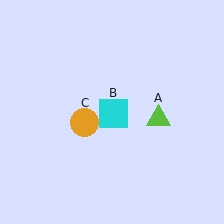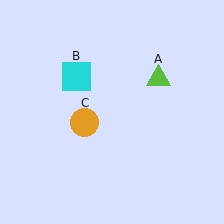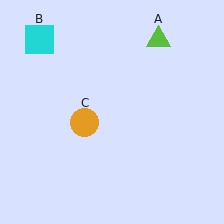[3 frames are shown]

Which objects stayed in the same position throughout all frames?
Orange circle (object C) remained stationary.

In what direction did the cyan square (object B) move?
The cyan square (object B) moved up and to the left.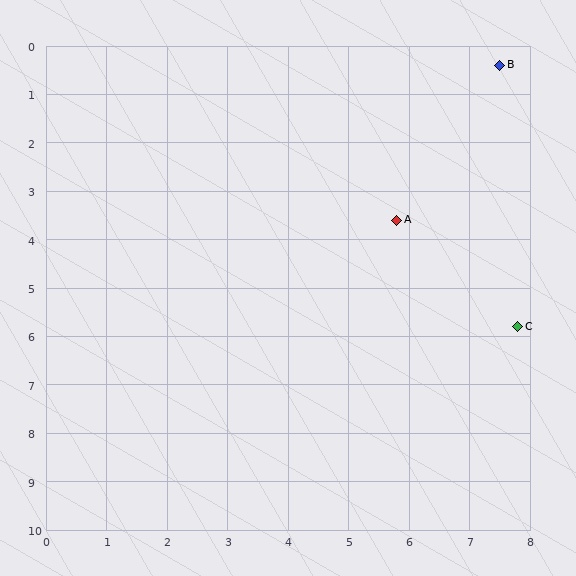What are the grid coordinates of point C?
Point C is at approximately (7.8, 5.8).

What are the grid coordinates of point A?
Point A is at approximately (5.8, 3.6).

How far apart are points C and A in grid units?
Points C and A are about 3.0 grid units apart.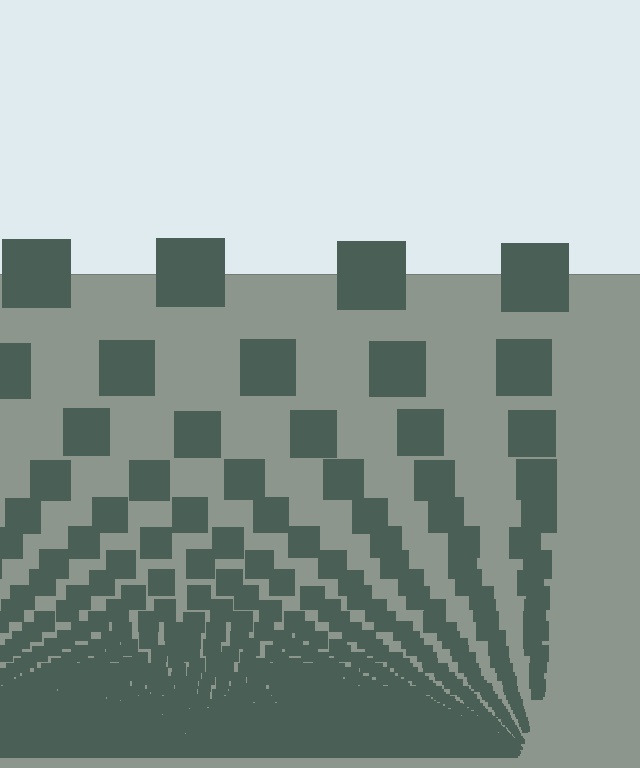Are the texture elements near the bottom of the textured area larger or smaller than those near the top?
Smaller. The gradient is inverted — elements near the bottom are smaller and denser.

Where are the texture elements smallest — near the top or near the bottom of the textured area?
Near the bottom.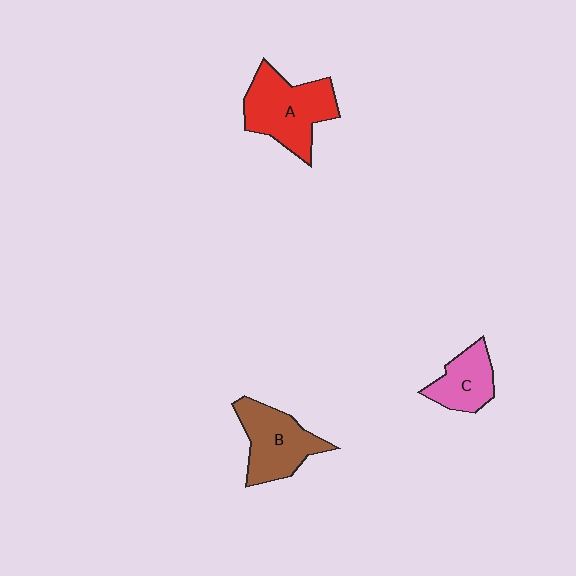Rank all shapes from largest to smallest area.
From largest to smallest: A (red), B (brown), C (pink).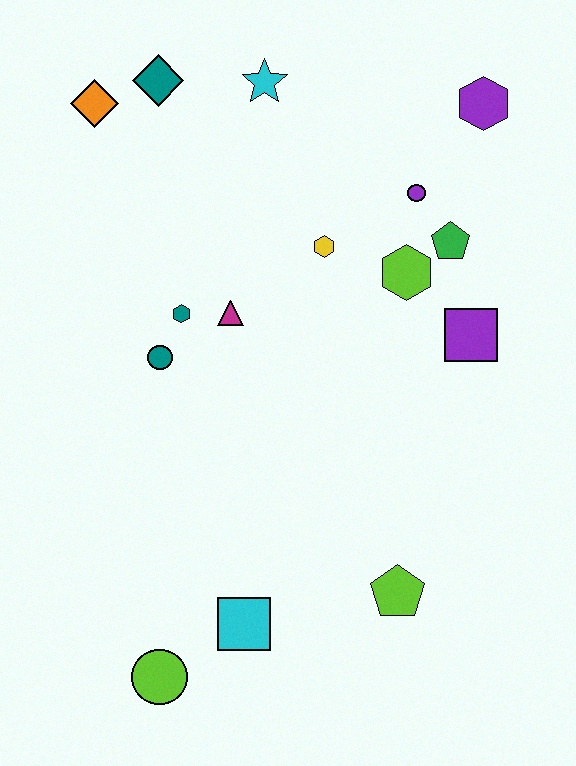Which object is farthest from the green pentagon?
The lime circle is farthest from the green pentagon.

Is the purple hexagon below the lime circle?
No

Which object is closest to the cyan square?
The lime circle is closest to the cyan square.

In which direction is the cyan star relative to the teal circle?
The cyan star is above the teal circle.